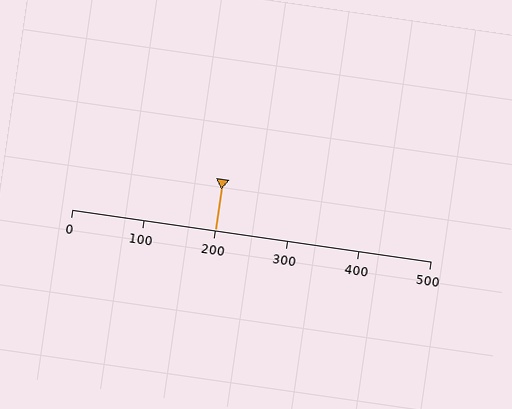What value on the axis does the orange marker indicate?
The marker indicates approximately 200.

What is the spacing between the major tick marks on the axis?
The major ticks are spaced 100 apart.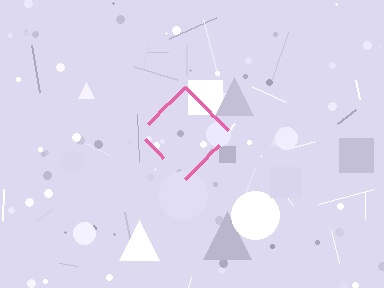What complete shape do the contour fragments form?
The contour fragments form a diamond.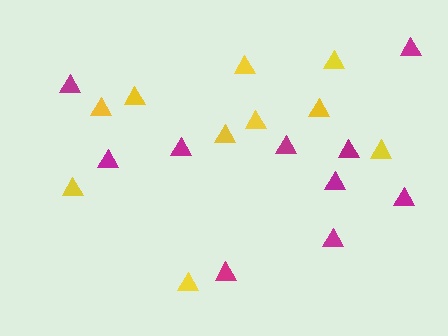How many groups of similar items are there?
There are 2 groups: one group of magenta triangles (10) and one group of yellow triangles (10).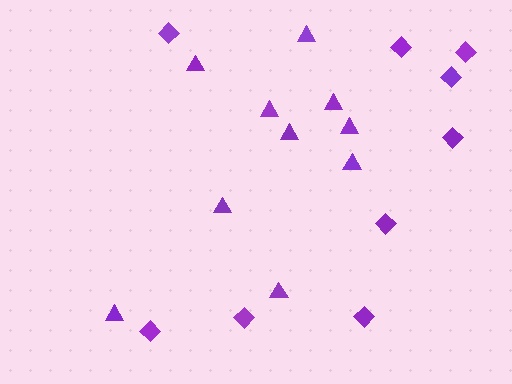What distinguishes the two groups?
There are 2 groups: one group of diamonds (9) and one group of triangles (10).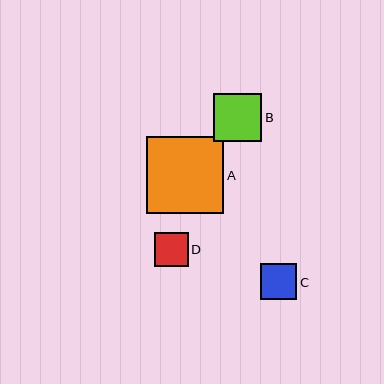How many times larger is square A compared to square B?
Square A is approximately 1.6 times the size of square B.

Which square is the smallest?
Square D is the smallest with a size of approximately 34 pixels.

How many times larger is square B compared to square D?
Square B is approximately 1.4 times the size of square D.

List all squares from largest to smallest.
From largest to smallest: A, B, C, D.